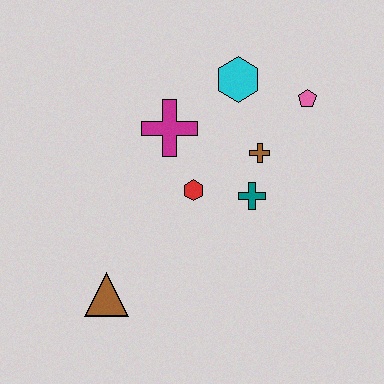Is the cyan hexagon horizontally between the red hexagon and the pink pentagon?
Yes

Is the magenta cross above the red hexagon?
Yes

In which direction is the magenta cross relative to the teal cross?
The magenta cross is to the left of the teal cross.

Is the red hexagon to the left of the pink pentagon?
Yes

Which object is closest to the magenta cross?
The red hexagon is closest to the magenta cross.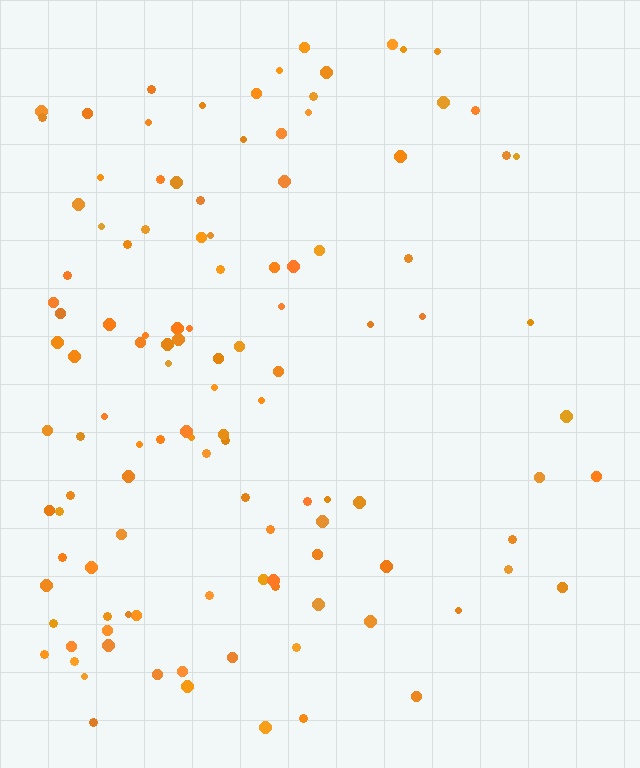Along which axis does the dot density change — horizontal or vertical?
Horizontal.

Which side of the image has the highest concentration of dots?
The left.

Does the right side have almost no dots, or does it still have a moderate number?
Still a moderate number, just noticeably fewer than the left.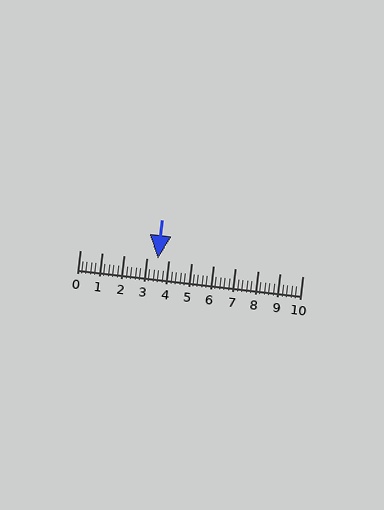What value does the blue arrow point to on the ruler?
The blue arrow points to approximately 3.5.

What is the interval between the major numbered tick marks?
The major tick marks are spaced 1 units apart.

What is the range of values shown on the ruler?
The ruler shows values from 0 to 10.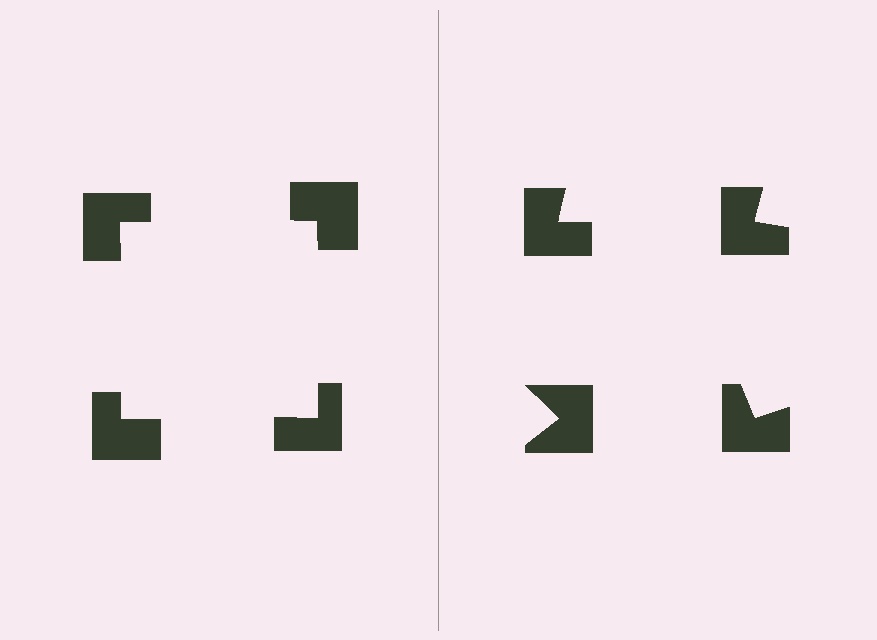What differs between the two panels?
The notched squares are positioned identically on both sides; only the wedge orientations differ. On the left they align to a square; on the right they are misaligned.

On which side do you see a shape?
An illusory square appears on the left side. On the right side the wedge cuts are rotated, so no coherent shape forms.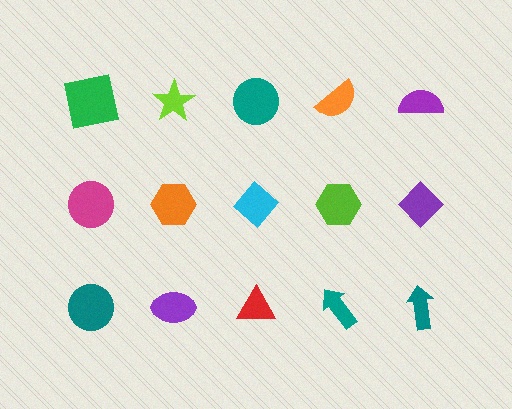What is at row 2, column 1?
A magenta circle.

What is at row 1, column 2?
A lime star.